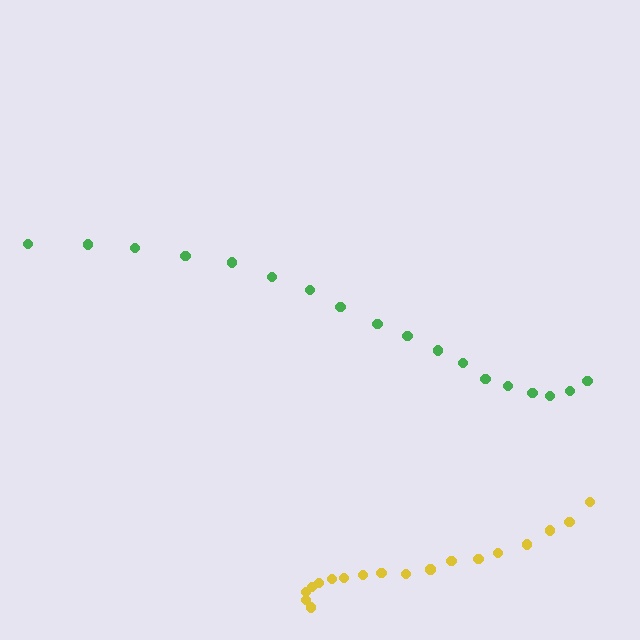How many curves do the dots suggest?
There are 2 distinct paths.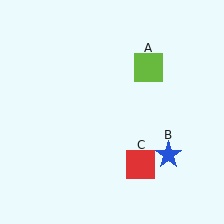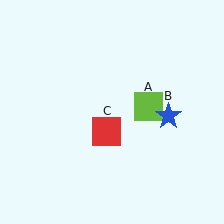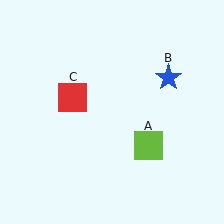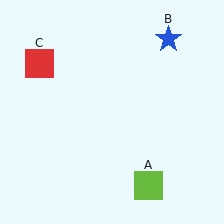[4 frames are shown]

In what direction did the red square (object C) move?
The red square (object C) moved up and to the left.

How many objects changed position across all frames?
3 objects changed position: lime square (object A), blue star (object B), red square (object C).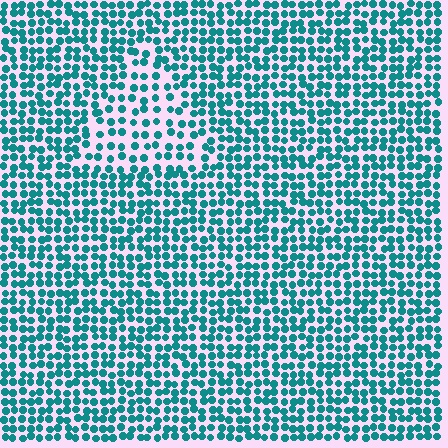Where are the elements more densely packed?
The elements are more densely packed outside the triangle boundary.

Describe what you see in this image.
The image contains small teal elements arranged at two different densities. A triangle-shaped region is visible where the elements are less densely packed than the surrounding area.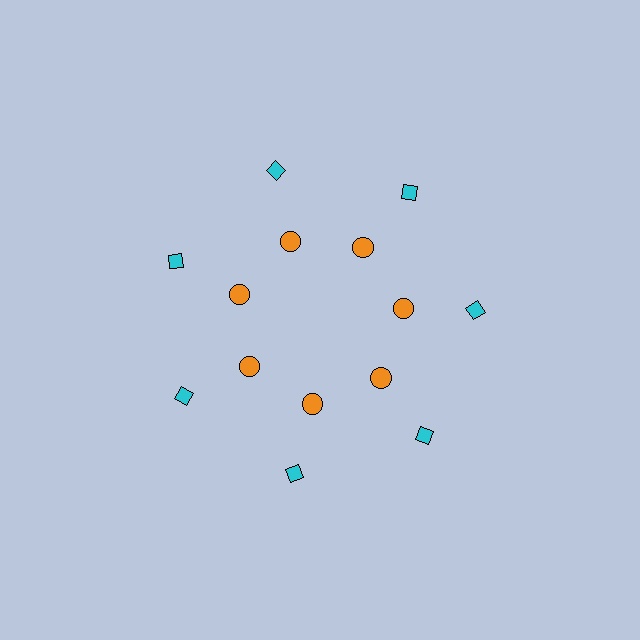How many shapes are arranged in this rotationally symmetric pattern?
There are 14 shapes, arranged in 7 groups of 2.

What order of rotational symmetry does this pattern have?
This pattern has 7-fold rotational symmetry.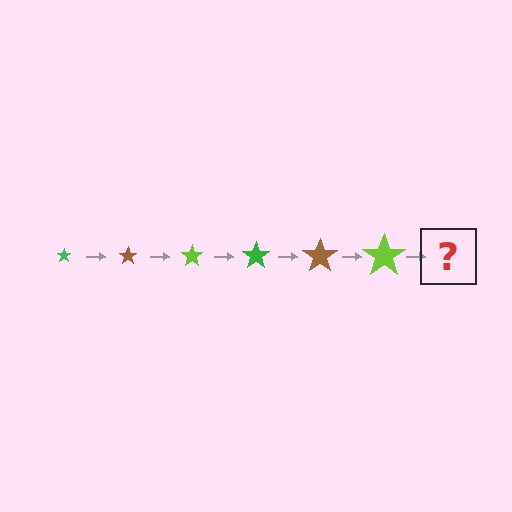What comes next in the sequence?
The next element should be a green star, larger than the previous one.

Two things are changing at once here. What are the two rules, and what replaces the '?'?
The two rules are that the star grows larger each step and the color cycles through green, brown, and lime. The '?' should be a green star, larger than the previous one.